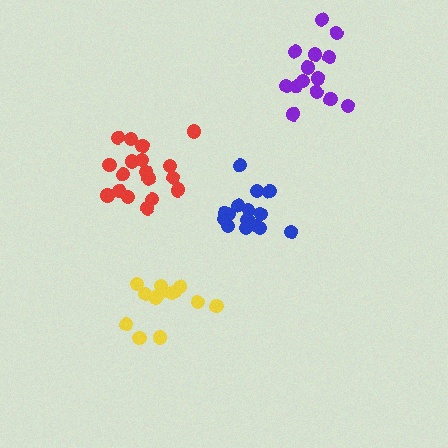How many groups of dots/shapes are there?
There are 4 groups.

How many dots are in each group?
Group 1: 16 dots, Group 2: 18 dots, Group 3: 14 dots, Group 4: 13 dots (61 total).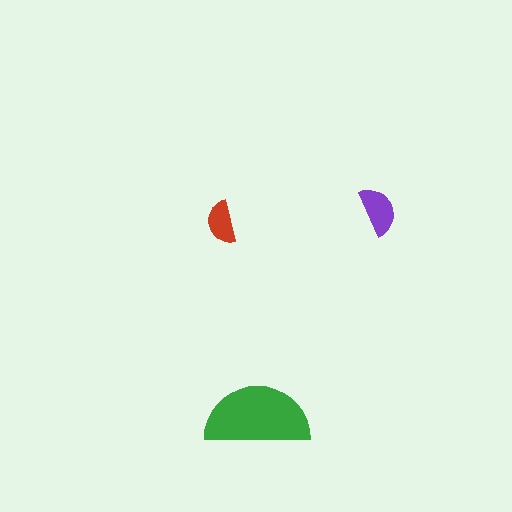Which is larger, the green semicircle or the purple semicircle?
The green one.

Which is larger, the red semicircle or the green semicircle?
The green one.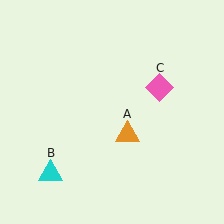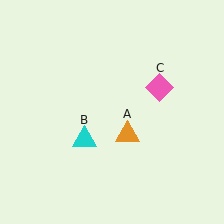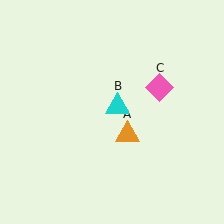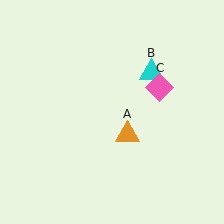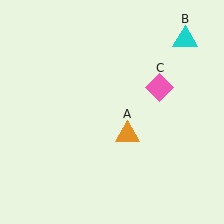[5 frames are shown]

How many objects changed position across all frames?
1 object changed position: cyan triangle (object B).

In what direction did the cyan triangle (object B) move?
The cyan triangle (object B) moved up and to the right.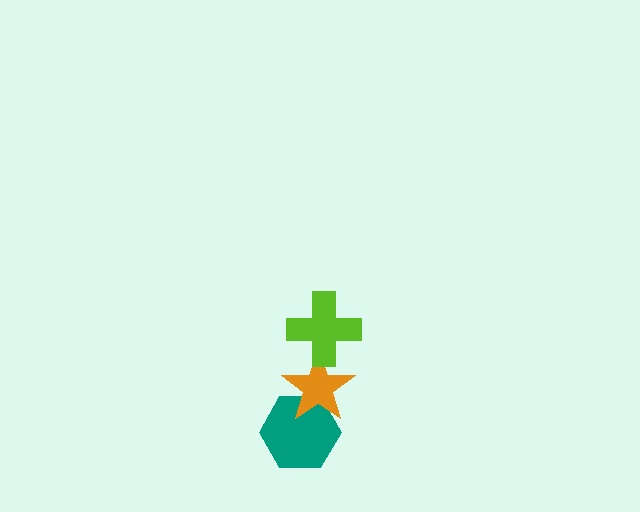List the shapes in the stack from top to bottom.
From top to bottom: the lime cross, the orange star, the teal hexagon.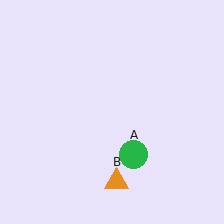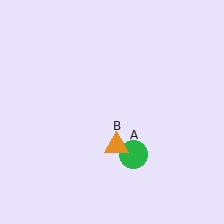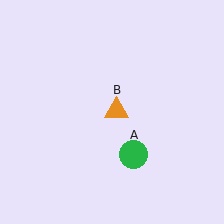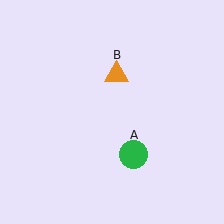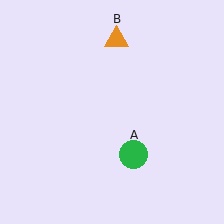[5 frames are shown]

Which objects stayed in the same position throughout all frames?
Green circle (object A) remained stationary.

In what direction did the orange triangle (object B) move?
The orange triangle (object B) moved up.